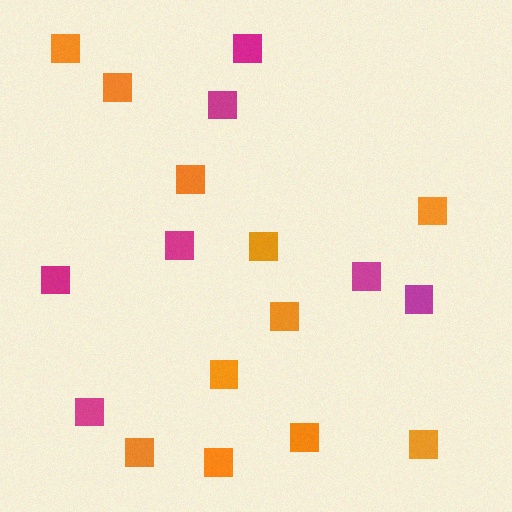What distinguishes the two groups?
There are 2 groups: one group of magenta squares (7) and one group of orange squares (11).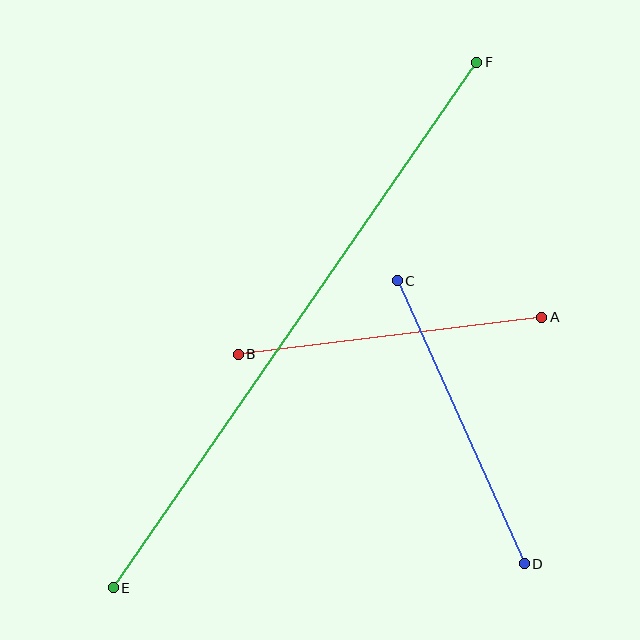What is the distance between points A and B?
The distance is approximately 306 pixels.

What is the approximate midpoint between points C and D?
The midpoint is at approximately (461, 422) pixels.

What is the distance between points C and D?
The distance is approximately 311 pixels.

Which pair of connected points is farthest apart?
Points E and F are farthest apart.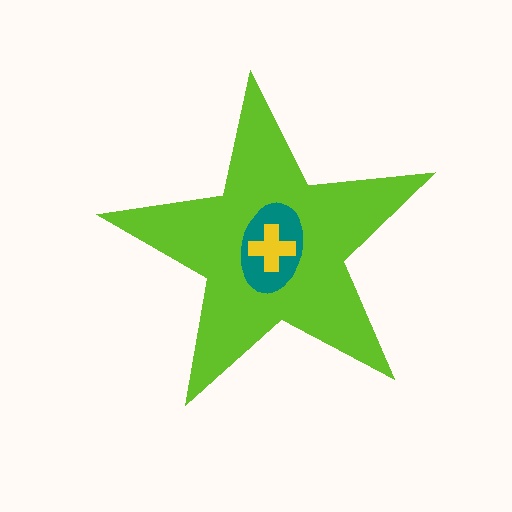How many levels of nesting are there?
3.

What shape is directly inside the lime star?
The teal ellipse.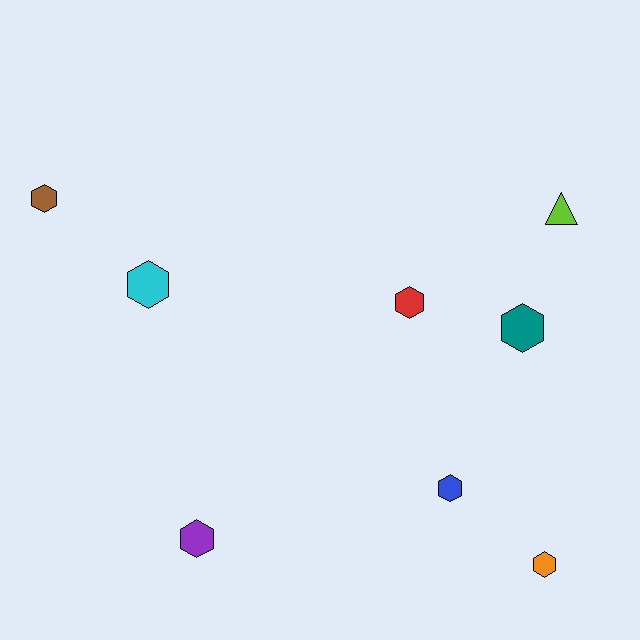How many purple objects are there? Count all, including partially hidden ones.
There is 1 purple object.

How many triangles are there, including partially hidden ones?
There is 1 triangle.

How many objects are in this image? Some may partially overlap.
There are 8 objects.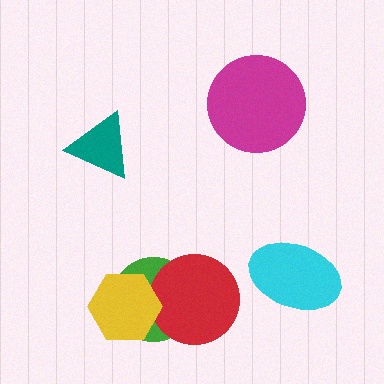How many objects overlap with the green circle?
2 objects overlap with the green circle.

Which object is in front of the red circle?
The yellow hexagon is in front of the red circle.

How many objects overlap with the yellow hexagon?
2 objects overlap with the yellow hexagon.